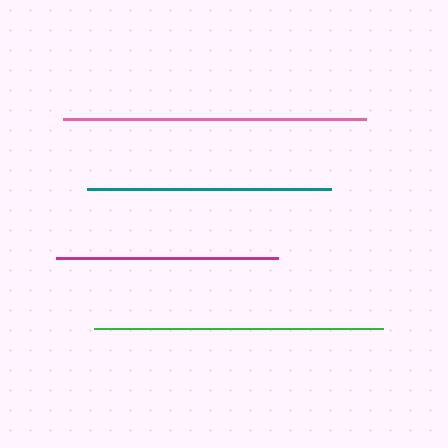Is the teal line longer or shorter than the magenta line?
The teal line is longer than the magenta line.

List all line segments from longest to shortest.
From longest to shortest: pink, green, teal, magenta.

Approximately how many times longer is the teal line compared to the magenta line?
The teal line is approximately 1.1 times the length of the magenta line.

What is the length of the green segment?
The green segment is approximately 289 pixels long.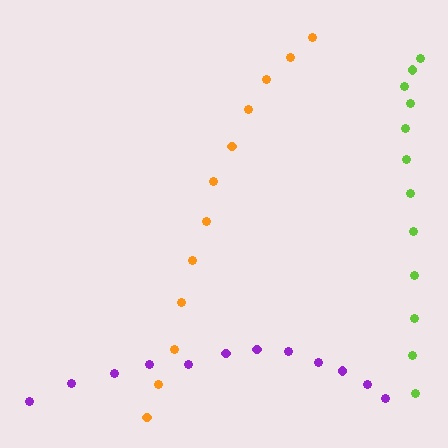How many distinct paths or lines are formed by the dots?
There are 3 distinct paths.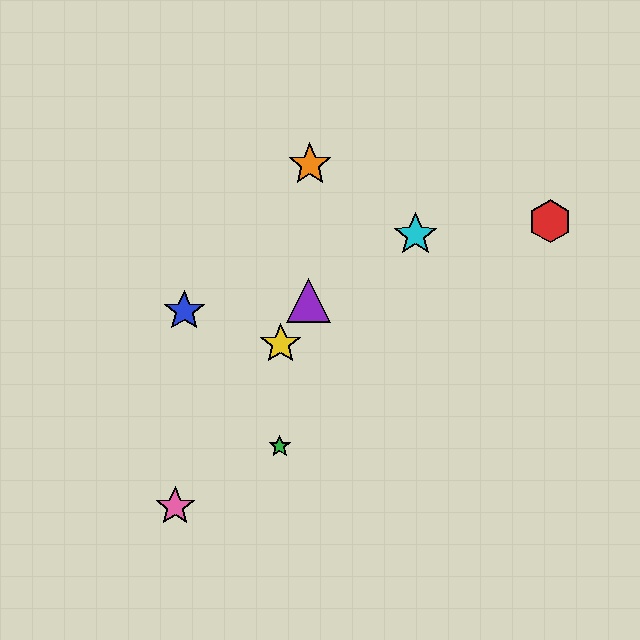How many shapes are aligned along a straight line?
3 shapes (the yellow star, the purple triangle, the pink star) are aligned along a straight line.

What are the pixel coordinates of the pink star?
The pink star is at (175, 507).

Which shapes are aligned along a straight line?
The yellow star, the purple triangle, the pink star are aligned along a straight line.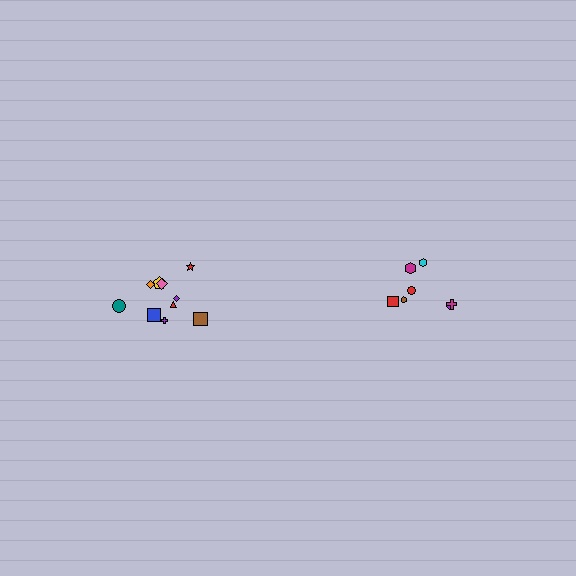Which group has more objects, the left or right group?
The left group.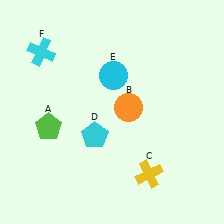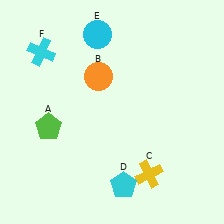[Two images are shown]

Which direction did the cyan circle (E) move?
The cyan circle (E) moved up.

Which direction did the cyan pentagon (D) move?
The cyan pentagon (D) moved down.